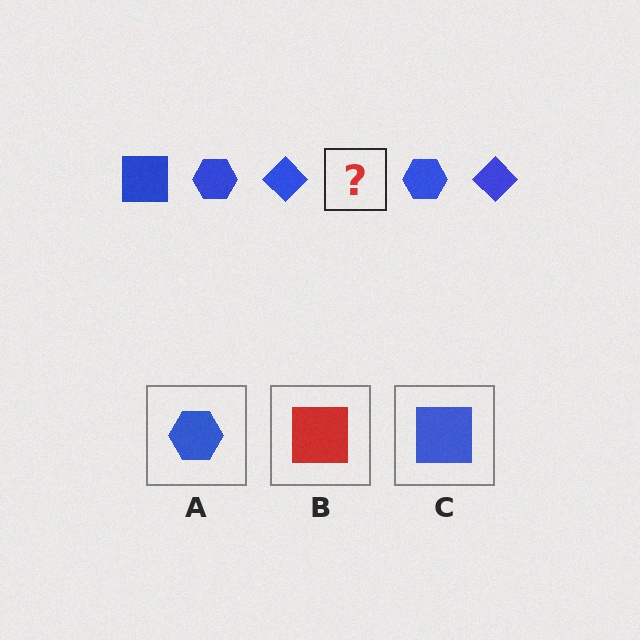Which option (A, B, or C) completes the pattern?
C.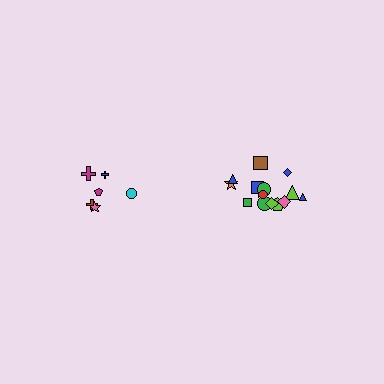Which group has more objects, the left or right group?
The right group.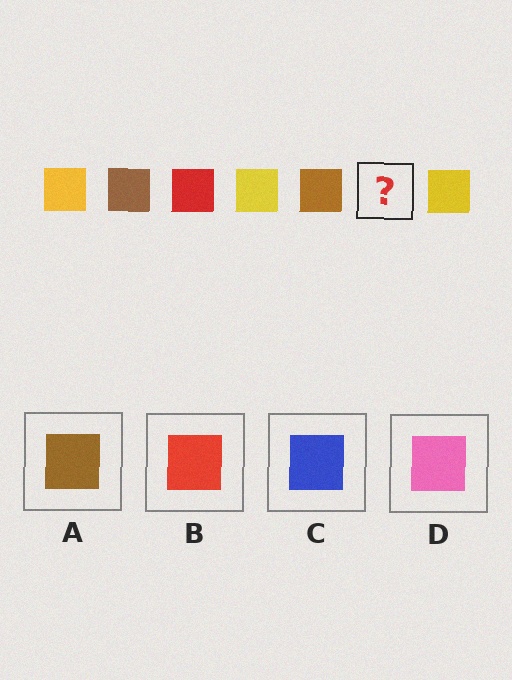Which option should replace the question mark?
Option B.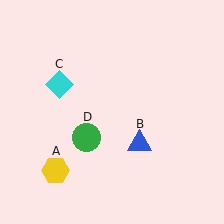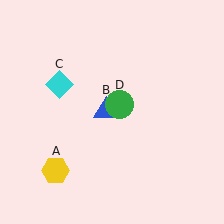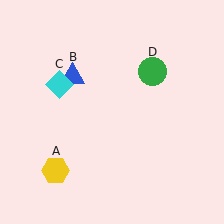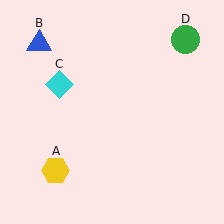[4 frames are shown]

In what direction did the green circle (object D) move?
The green circle (object D) moved up and to the right.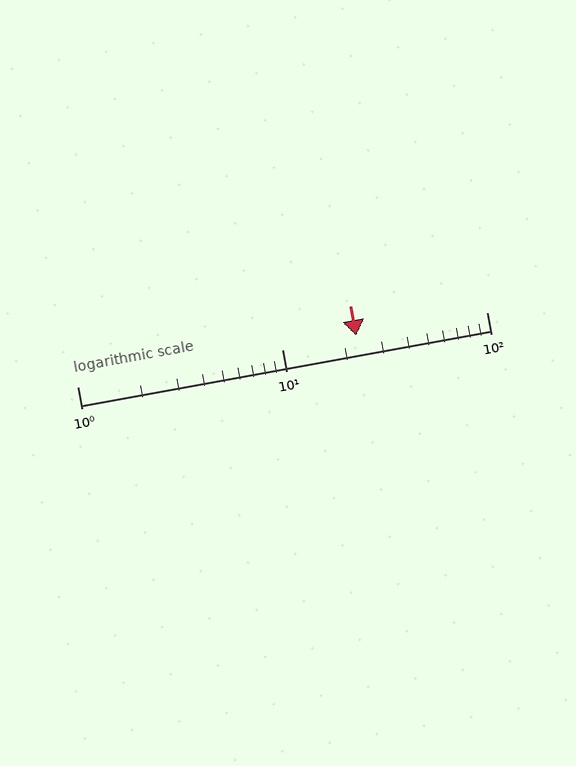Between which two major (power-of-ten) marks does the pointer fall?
The pointer is between 10 and 100.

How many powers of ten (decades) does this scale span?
The scale spans 2 decades, from 1 to 100.